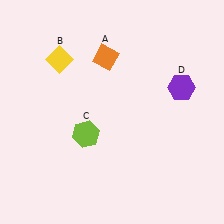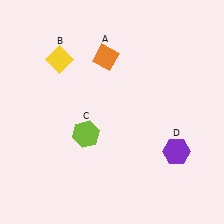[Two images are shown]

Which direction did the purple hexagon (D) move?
The purple hexagon (D) moved down.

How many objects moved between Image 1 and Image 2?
1 object moved between the two images.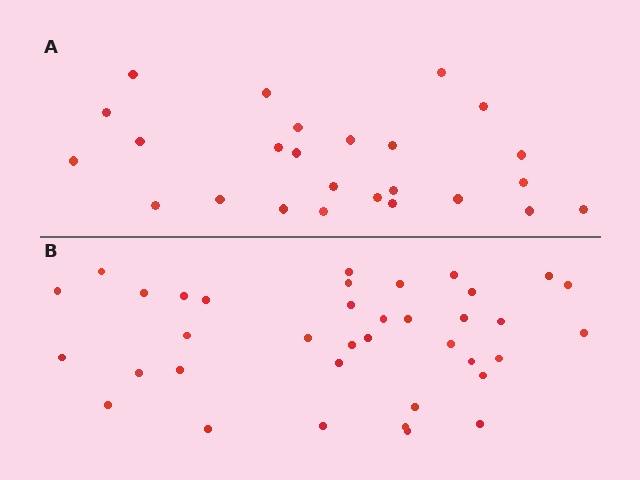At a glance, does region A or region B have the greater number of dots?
Region B (the bottom region) has more dots.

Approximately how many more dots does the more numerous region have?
Region B has roughly 12 or so more dots than region A.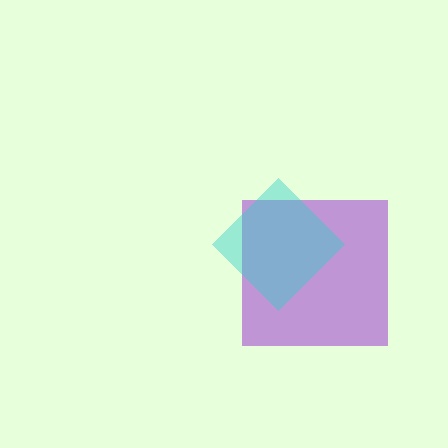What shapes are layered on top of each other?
The layered shapes are: a purple square, a cyan diamond.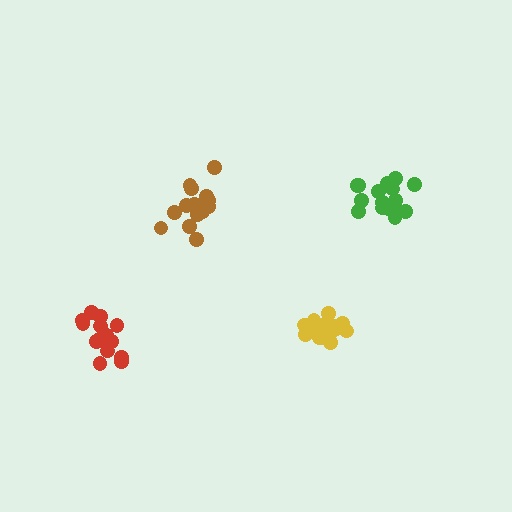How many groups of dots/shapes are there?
There are 4 groups.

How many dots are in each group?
Group 1: 18 dots, Group 2: 16 dots, Group 3: 15 dots, Group 4: 14 dots (63 total).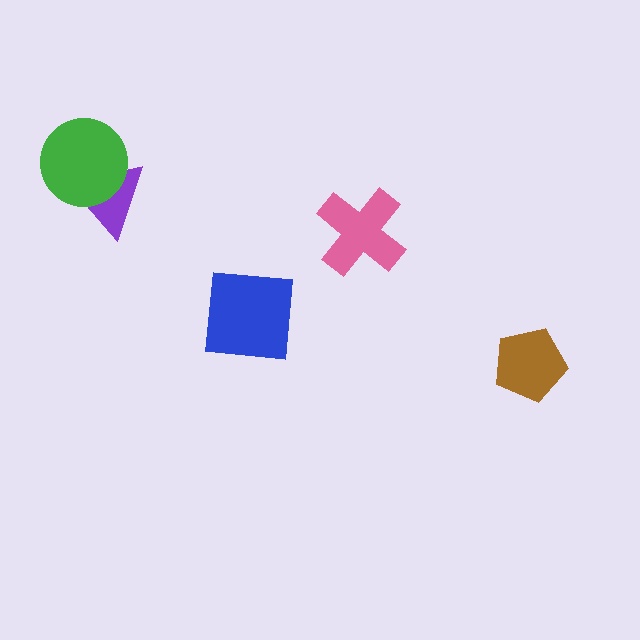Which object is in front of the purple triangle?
The green circle is in front of the purple triangle.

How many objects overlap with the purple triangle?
1 object overlaps with the purple triangle.